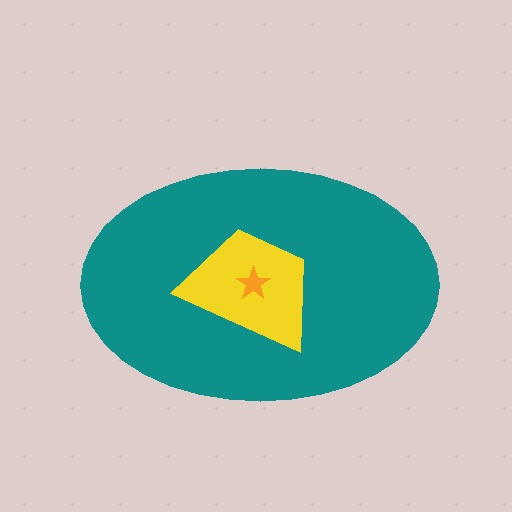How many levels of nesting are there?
3.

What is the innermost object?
The orange star.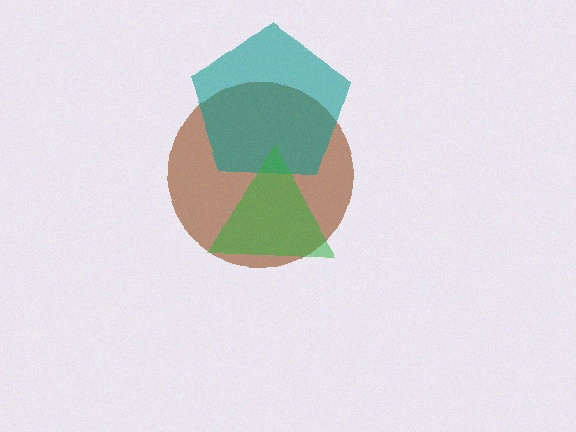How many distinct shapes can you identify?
There are 3 distinct shapes: a brown circle, a teal pentagon, a green triangle.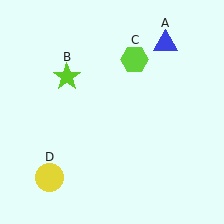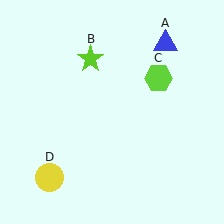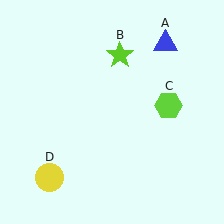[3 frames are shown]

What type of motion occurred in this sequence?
The lime star (object B), lime hexagon (object C) rotated clockwise around the center of the scene.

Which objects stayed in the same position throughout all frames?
Blue triangle (object A) and yellow circle (object D) remained stationary.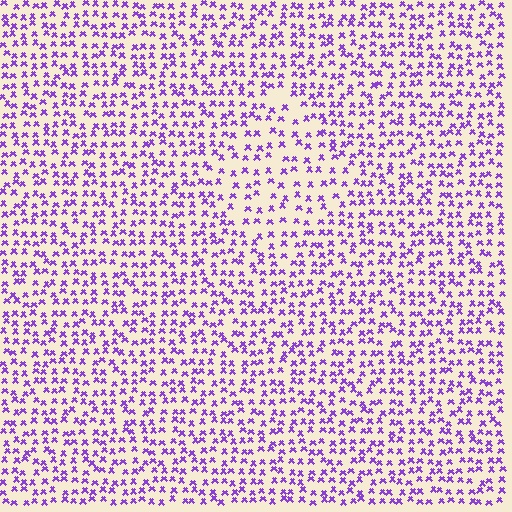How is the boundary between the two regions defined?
The boundary is defined by a change in element density (approximately 1.6x ratio). All elements are the same color, size, and shape.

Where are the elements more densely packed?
The elements are more densely packed outside the diamond boundary.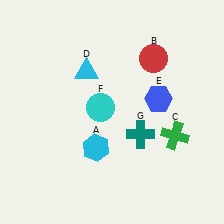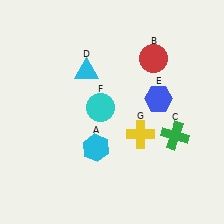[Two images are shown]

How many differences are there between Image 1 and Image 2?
There is 1 difference between the two images.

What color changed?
The cross (G) changed from teal in Image 1 to yellow in Image 2.